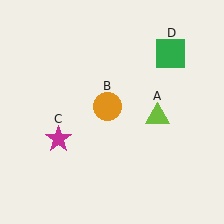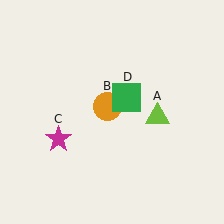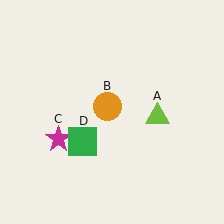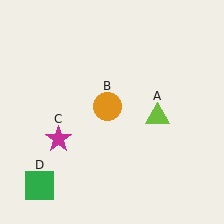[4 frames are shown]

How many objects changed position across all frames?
1 object changed position: green square (object D).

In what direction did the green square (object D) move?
The green square (object D) moved down and to the left.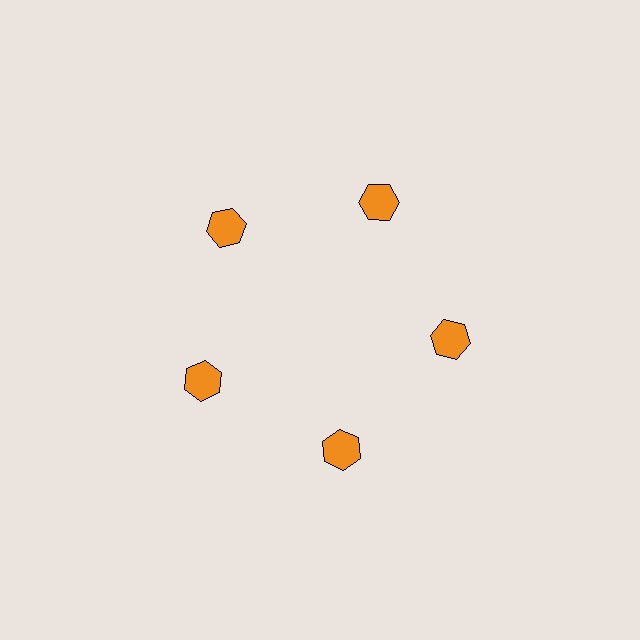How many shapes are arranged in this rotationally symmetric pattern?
There are 5 shapes, arranged in 5 groups of 1.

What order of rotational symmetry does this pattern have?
This pattern has 5-fold rotational symmetry.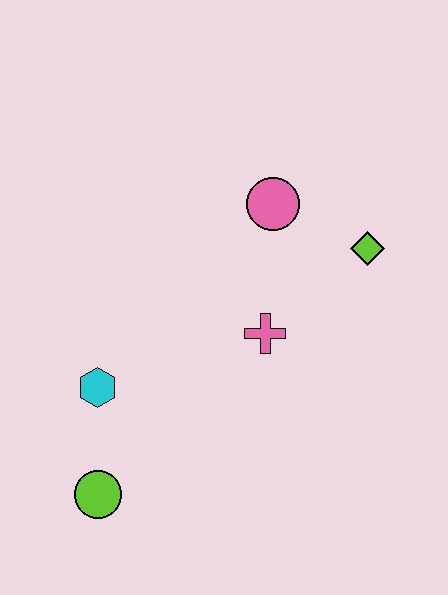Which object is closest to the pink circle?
The lime diamond is closest to the pink circle.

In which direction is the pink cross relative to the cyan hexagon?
The pink cross is to the right of the cyan hexagon.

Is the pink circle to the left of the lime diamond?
Yes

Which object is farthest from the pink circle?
The lime circle is farthest from the pink circle.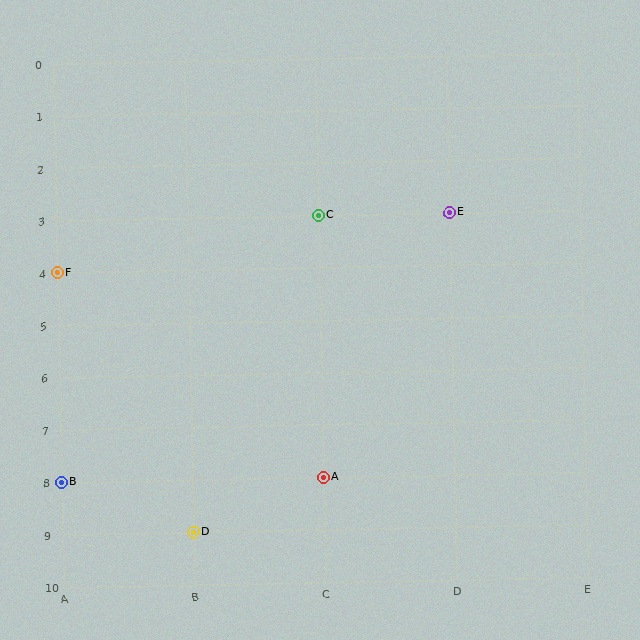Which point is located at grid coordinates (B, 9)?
Point D is at (B, 9).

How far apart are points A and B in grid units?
Points A and B are 2 columns apart.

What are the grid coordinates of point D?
Point D is at grid coordinates (B, 9).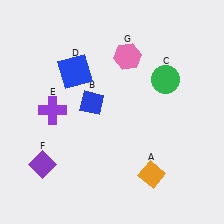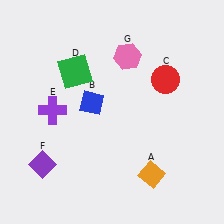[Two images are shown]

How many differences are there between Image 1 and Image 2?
There are 2 differences between the two images.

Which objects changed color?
C changed from green to red. D changed from blue to green.